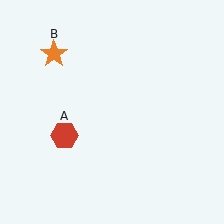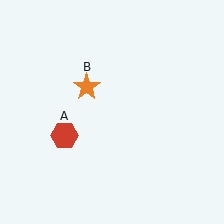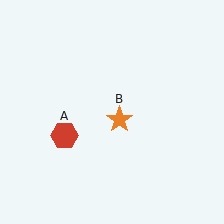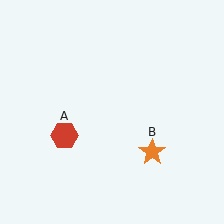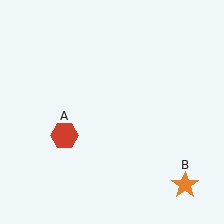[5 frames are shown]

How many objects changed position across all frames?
1 object changed position: orange star (object B).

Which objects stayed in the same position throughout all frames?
Red hexagon (object A) remained stationary.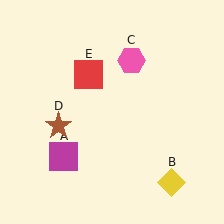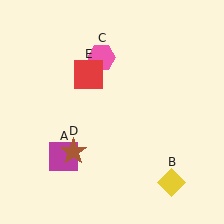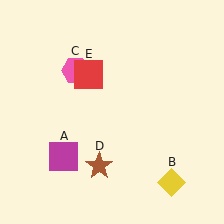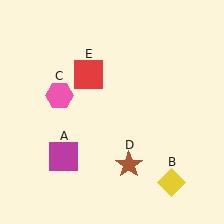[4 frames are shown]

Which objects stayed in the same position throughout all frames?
Magenta square (object A) and yellow diamond (object B) and red square (object E) remained stationary.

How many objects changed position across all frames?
2 objects changed position: pink hexagon (object C), brown star (object D).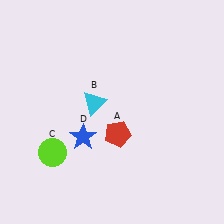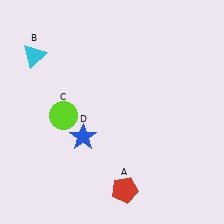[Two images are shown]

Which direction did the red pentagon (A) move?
The red pentagon (A) moved down.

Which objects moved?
The objects that moved are: the red pentagon (A), the cyan triangle (B), the lime circle (C).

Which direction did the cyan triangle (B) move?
The cyan triangle (B) moved left.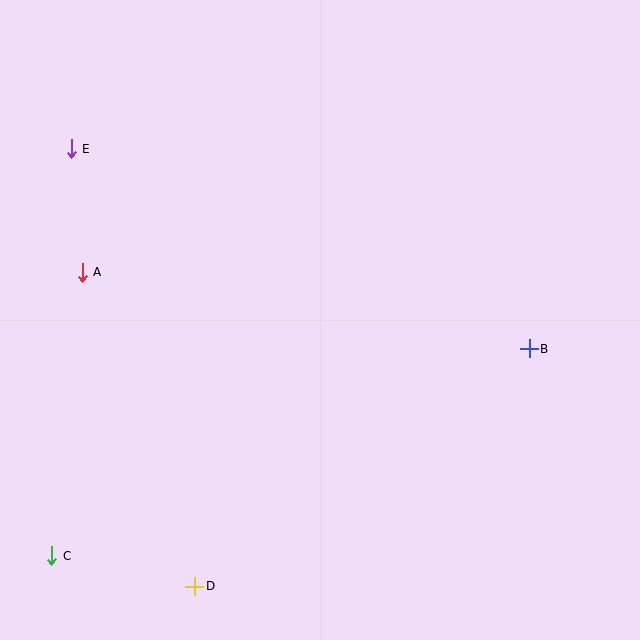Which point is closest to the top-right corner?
Point B is closest to the top-right corner.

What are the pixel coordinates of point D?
Point D is at (195, 586).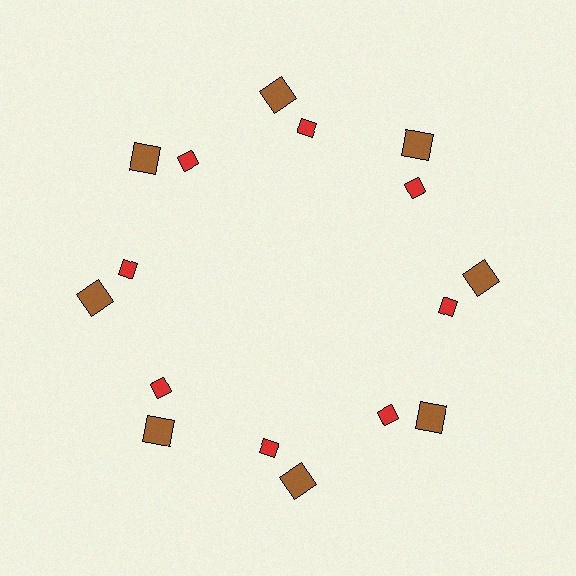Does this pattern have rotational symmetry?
Yes, this pattern has 8-fold rotational symmetry. It looks the same after rotating 45 degrees around the center.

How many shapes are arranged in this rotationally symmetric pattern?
There are 16 shapes, arranged in 8 groups of 2.